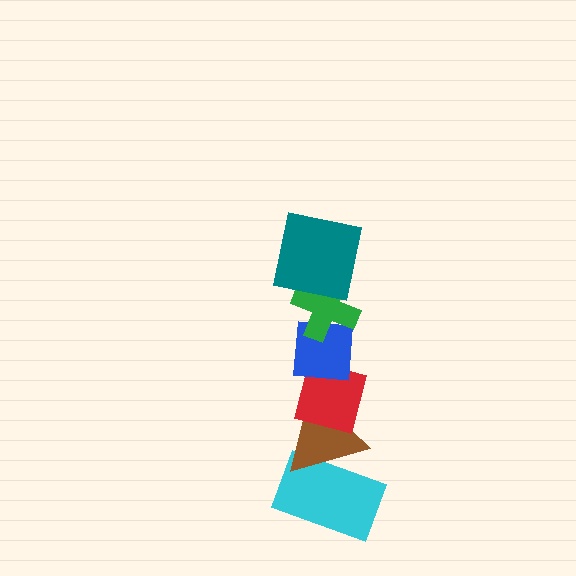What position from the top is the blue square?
The blue square is 3rd from the top.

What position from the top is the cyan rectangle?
The cyan rectangle is 6th from the top.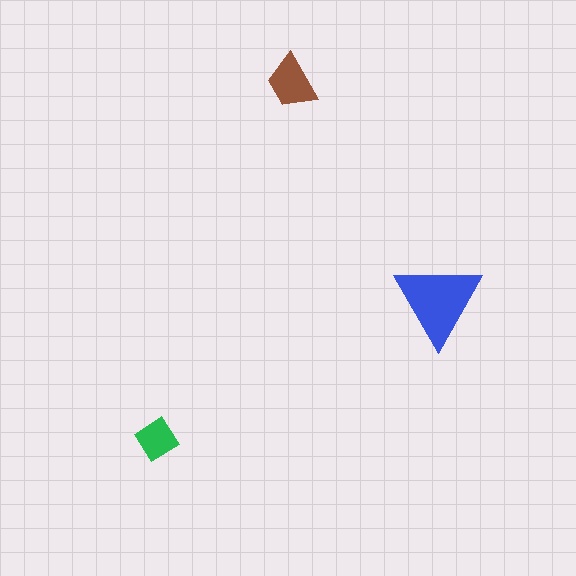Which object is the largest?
The blue triangle.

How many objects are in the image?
There are 3 objects in the image.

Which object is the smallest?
The green diamond.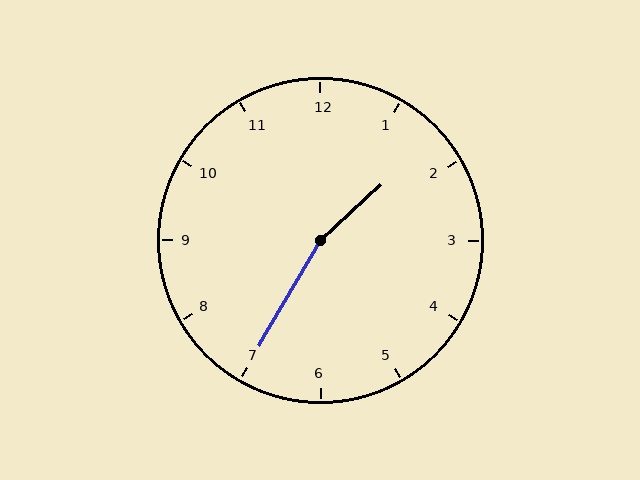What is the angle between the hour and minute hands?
Approximately 162 degrees.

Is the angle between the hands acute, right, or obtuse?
It is obtuse.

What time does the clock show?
1:35.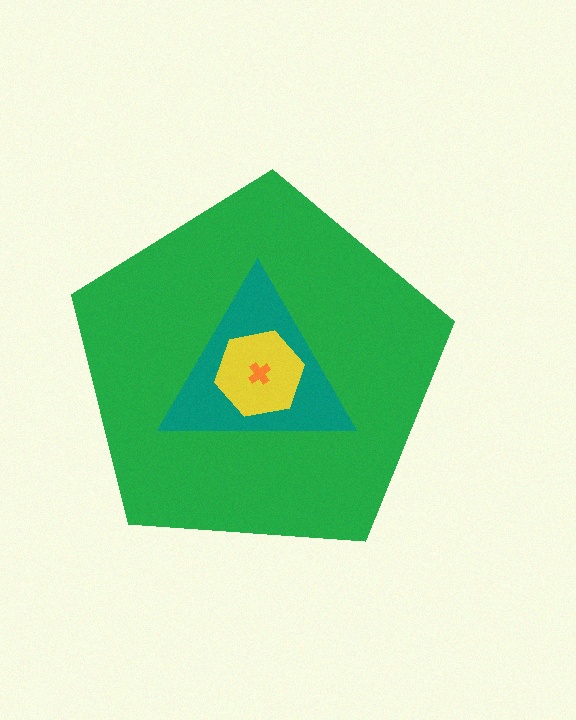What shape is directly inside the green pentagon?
The teal triangle.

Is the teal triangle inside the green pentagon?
Yes.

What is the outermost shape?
The green pentagon.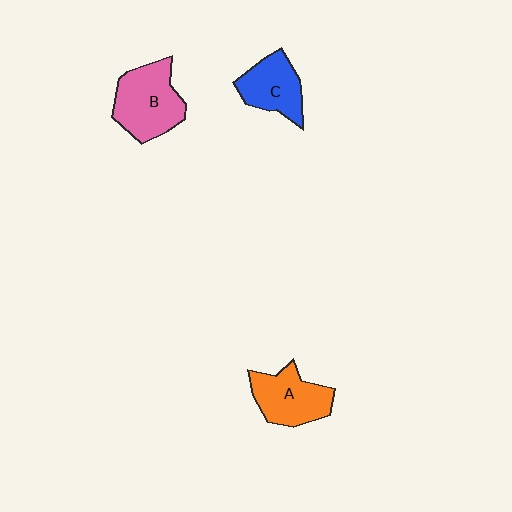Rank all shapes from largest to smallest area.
From largest to smallest: B (pink), A (orange), C (blue).